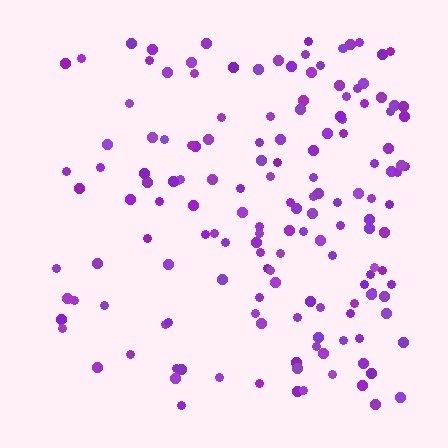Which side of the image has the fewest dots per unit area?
The left.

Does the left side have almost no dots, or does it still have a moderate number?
Still a moderate number, just noticeably fewer than the right.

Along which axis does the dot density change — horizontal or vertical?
Horizontal.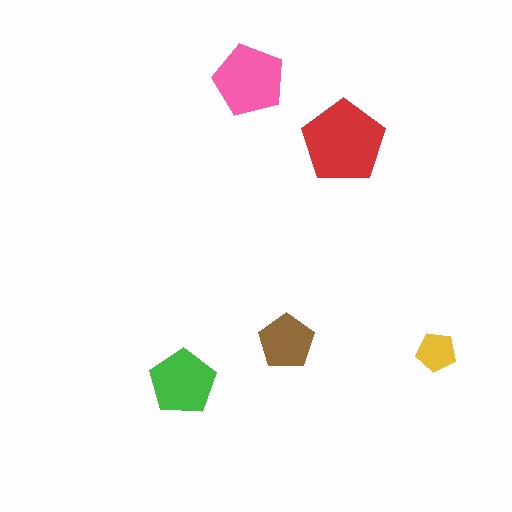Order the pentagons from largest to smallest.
the red one, the pink one, the green one, the brown one, the yellow one.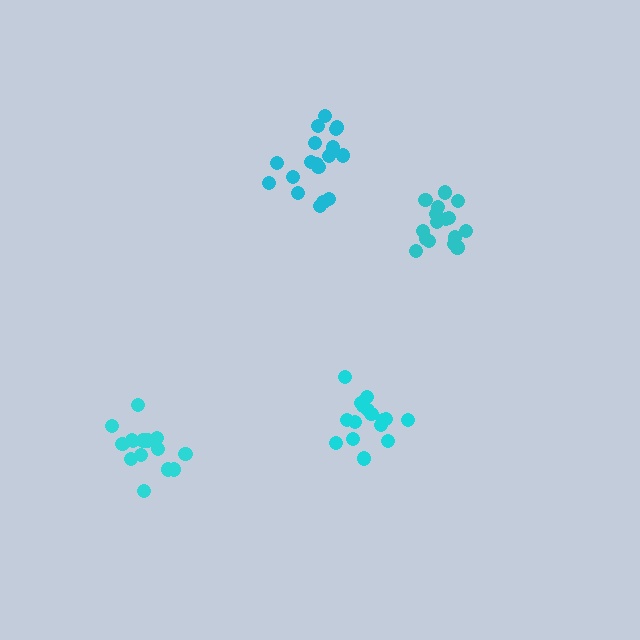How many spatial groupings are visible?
There are 4 spatial groupings.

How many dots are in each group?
Group 1: 16 dots, Group 2: 15 dots, Group 3: 16 dots, Group 4: 18 dots (65 total).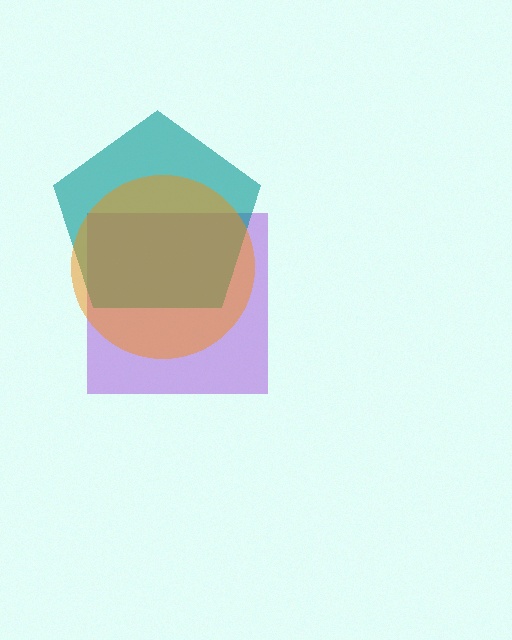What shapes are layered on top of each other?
The layered shapes are: a purple square, a teal pentagon, an orange circle.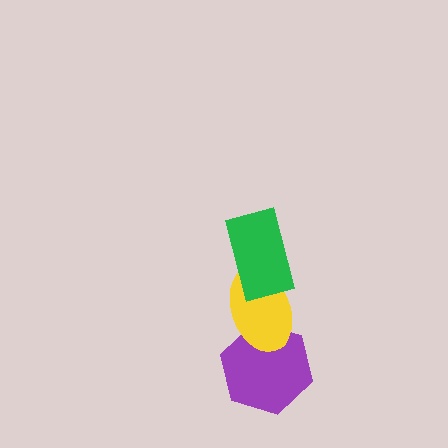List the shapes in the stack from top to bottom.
From top to bottom: the green rectangle, the yellow ellipse, the purple hexagon.